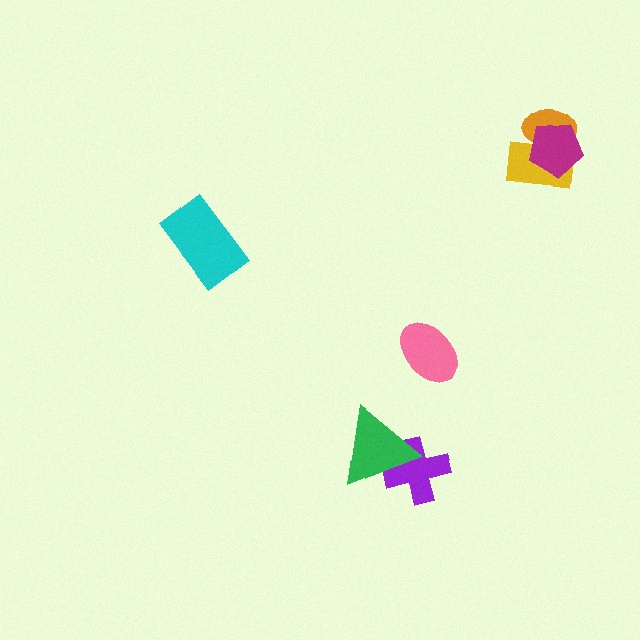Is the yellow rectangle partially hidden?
Yes, it is partially covered by another shape.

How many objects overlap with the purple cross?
1 object overlaps with the purple cross.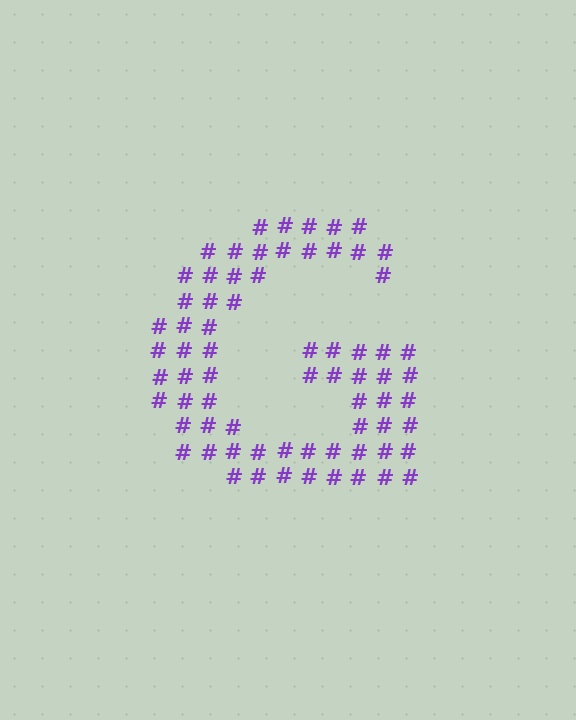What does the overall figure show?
The overall figure shows the letter G.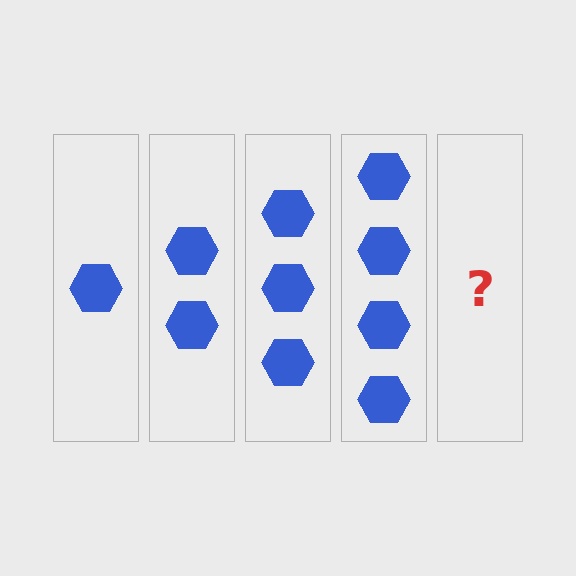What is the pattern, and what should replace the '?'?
The pattern is that each step adds one more hexagon. The '?' should be 5 hexagons.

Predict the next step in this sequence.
The next step is 5 hexagons.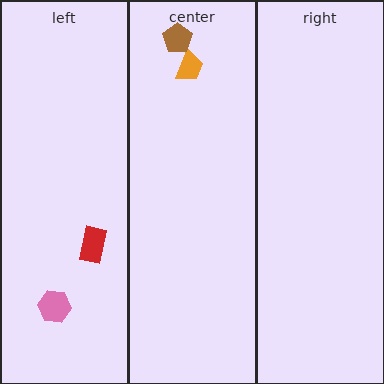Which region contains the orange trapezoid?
The center region.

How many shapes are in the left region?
2.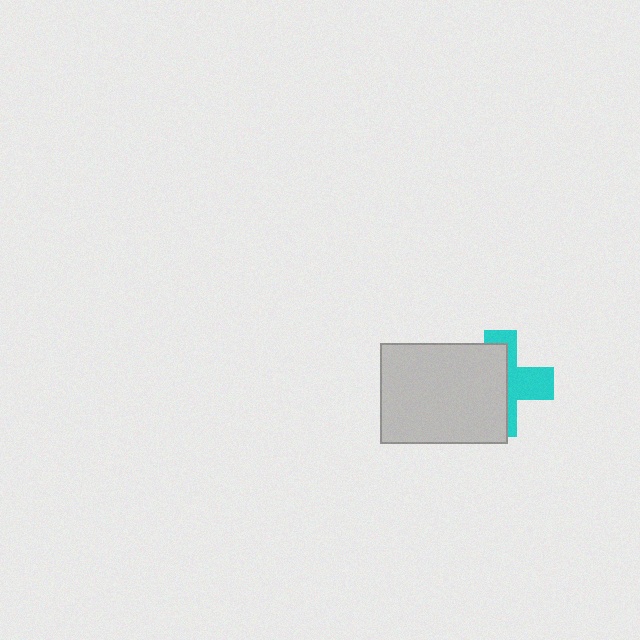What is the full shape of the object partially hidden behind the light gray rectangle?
The partially hidden object is a cyan cross.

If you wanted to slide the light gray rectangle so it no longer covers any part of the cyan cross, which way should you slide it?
Slide it left — that is the most direct way to separate the two shapes.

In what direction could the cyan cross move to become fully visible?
The cyan cross could move right. That would shift it out from behind the light gray rectangle entirely.